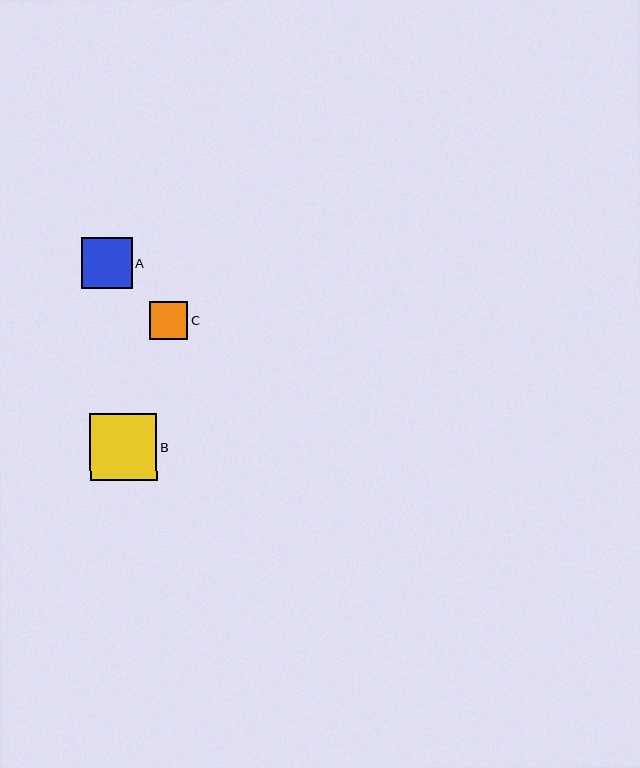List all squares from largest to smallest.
From largest to smallest: B, A, C.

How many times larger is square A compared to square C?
Square A is approximately 1.3 times the size of square C.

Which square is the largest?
Square B is the largest with a size of approximately 67 pixels.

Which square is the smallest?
Square C is the smallest with a size of approximately 38 pixels.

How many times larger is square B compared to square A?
Square B is approximately 1.3 times the size of square A.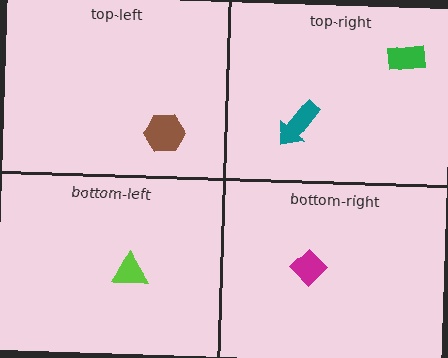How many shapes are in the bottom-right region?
1.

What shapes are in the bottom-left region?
The lime triangle.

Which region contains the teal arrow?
The top-right region.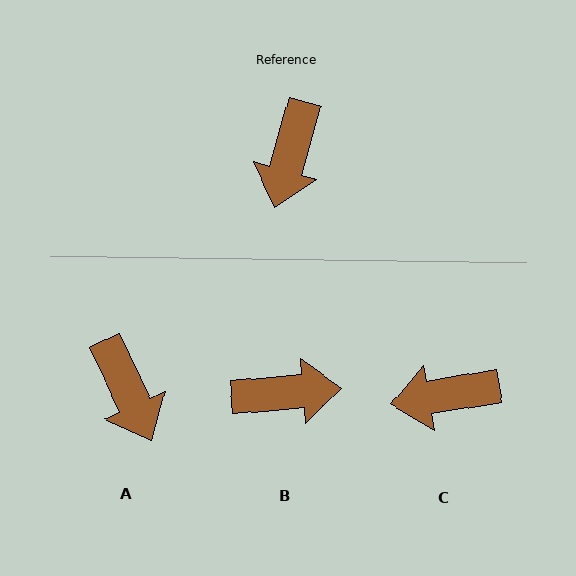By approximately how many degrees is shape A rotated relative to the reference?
Approximately 41 degrees counter-clockwise.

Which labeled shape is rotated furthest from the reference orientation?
B, about 111 degrees away.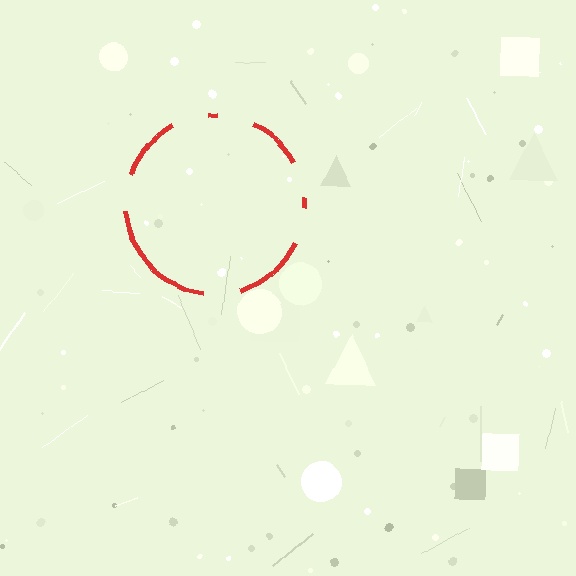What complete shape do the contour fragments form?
The contour fragments form a circle.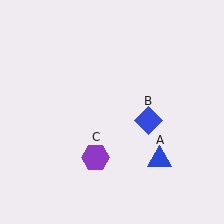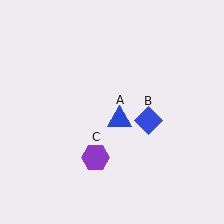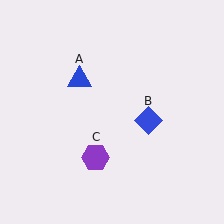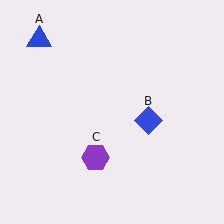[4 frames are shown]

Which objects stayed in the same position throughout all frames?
Blue diamond (object B) and purple hexagon (object C) remained stationary.